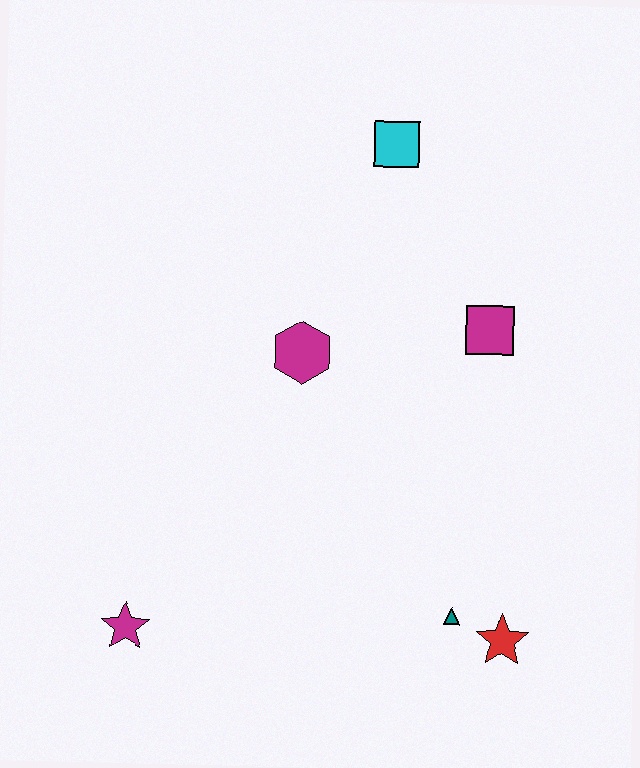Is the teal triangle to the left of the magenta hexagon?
No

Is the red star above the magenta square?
No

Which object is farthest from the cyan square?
The magenta star is farthest from the cyan square.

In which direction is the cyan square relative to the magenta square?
The cyan square is above the magenta square.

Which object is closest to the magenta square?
The magenta hexagon is closest to the magenta square.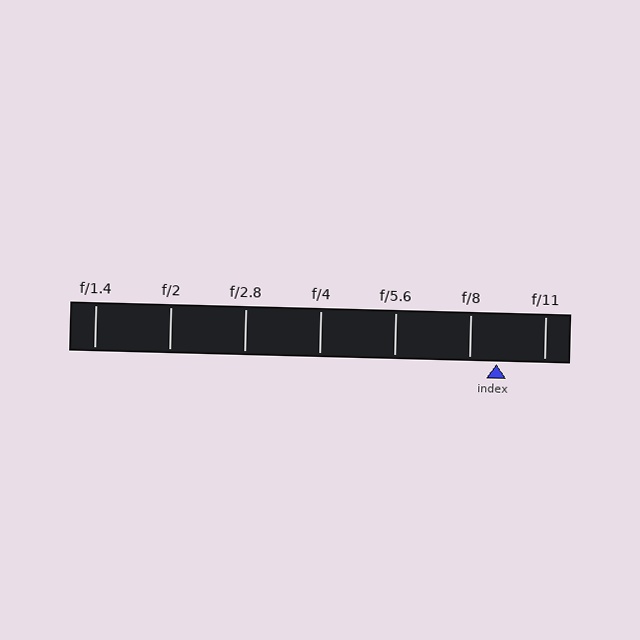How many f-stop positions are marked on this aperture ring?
There are 7 f-stop positions marked.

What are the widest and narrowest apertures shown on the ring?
The widest aperture shown is f/1.4 and the narrowest is f/11.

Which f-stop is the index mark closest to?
The index mark is closest to f/8.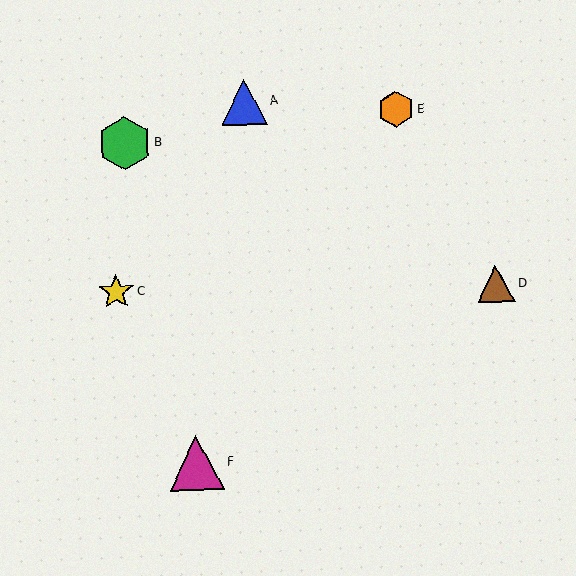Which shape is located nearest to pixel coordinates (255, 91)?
The blue triangle (labeled A) at (244, 102) is nearest to that location.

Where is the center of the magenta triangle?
The center of the magenta triangle is at (196, 463).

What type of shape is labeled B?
Shape B is a green hexagon.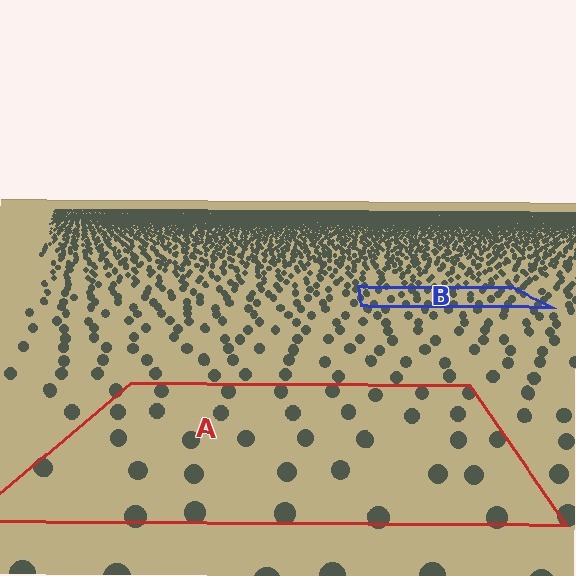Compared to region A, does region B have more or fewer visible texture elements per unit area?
Region B has more texture elements per unit area — they are packed more densely because it is farther away.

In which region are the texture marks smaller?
The texture marks are smaller in region B, because it is farther away.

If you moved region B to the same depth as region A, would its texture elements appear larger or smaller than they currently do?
They would appear larger. At a closer depth, the same texture elements are projected at a bigger on-screen size.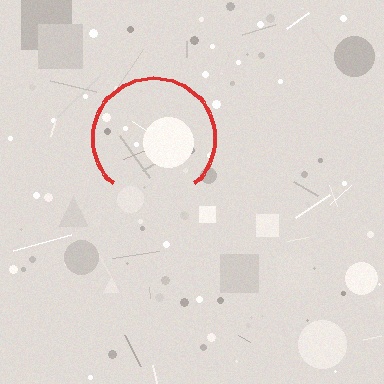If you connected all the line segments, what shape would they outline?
They would outline a circle.